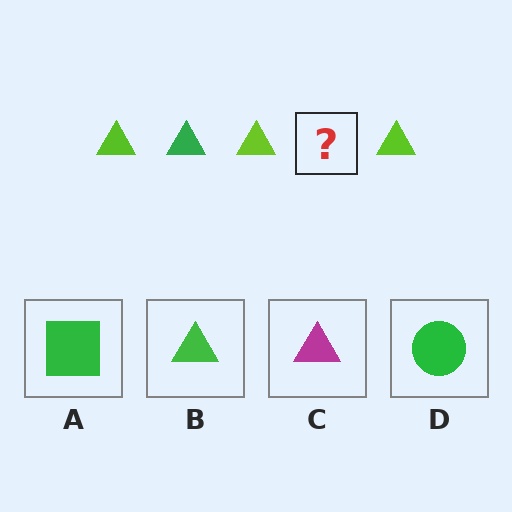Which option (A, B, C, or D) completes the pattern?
B.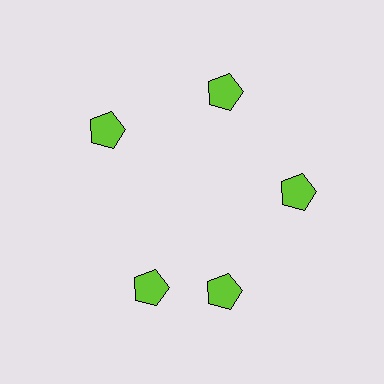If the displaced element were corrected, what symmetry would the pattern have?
It would have 5-fold rotational symmetry — the pattern would map onto itself every 72 degrees.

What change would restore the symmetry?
The symmetry would be restored by rotating it back into even spacing with its neighbors so that all 5 pentagons sit at equal angles and equal distance from the center.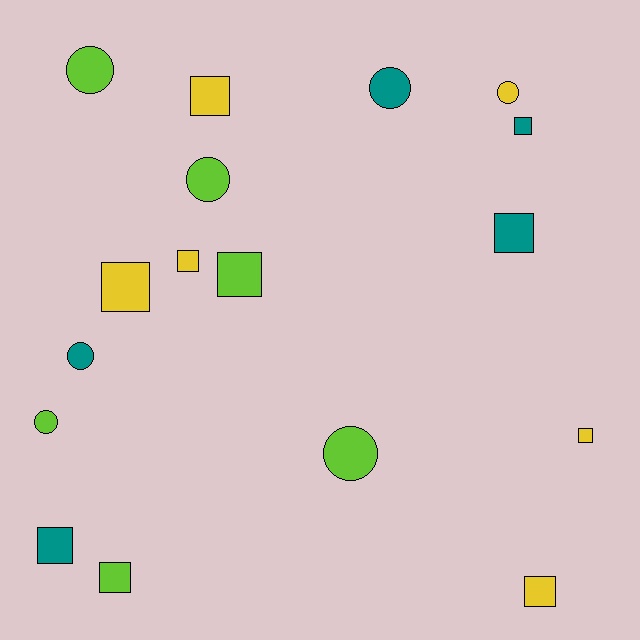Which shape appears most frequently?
Square, with 10 objects.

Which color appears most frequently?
Yellow, with 6 objects.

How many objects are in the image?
There are 17 objects.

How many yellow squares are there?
There are 5 yellow squares.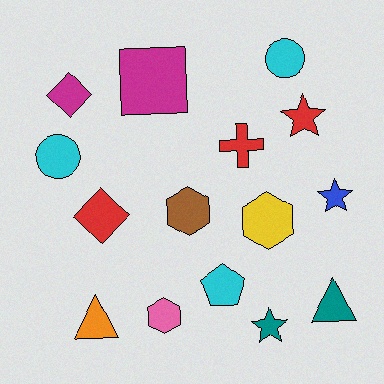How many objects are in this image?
There are 15 objects.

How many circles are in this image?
There are 2 circles.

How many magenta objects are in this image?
There are 2 magenta objects.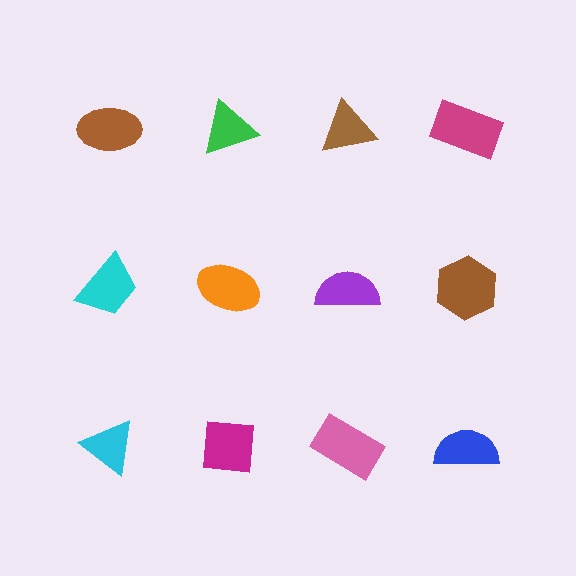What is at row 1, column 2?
A green triangle.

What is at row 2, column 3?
A purple semicircle.